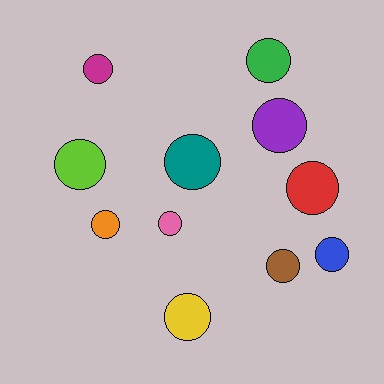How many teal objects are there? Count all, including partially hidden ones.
There is 1 teal object.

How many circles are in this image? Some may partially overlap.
There are 11 circles.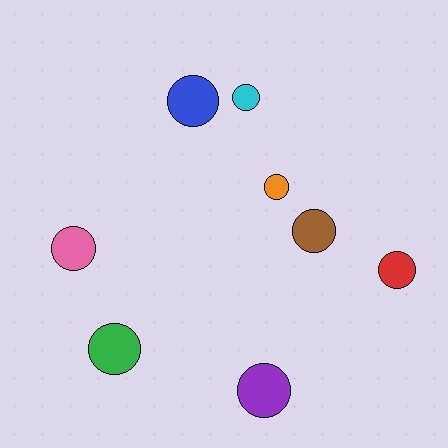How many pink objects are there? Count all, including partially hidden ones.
There is 1 pink object.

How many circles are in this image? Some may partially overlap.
There are 8 circles.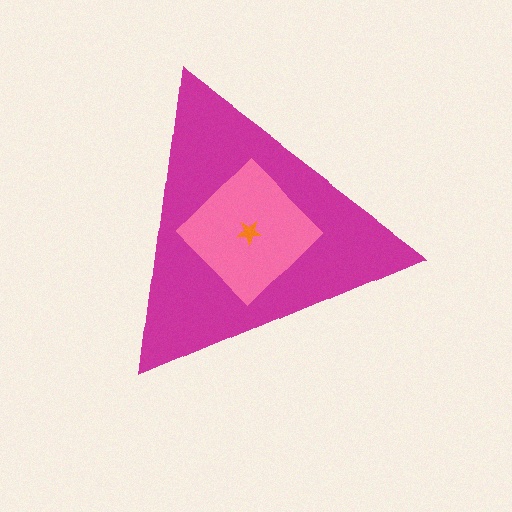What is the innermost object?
The orange star.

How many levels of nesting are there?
3.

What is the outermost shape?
The magenta triangle.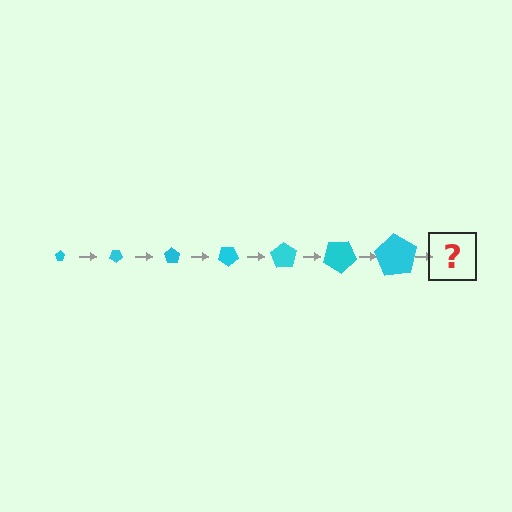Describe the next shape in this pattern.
It should be a pentagon, larger than the previous one and rotated 245 degrees from the start.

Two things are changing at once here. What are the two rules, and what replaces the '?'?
The two rules are that the pentagon grows larger each step and it rotates 35 degrees each step. The '?' should be a pentagon, larger than the previous one and rotated 245 degrees from the start.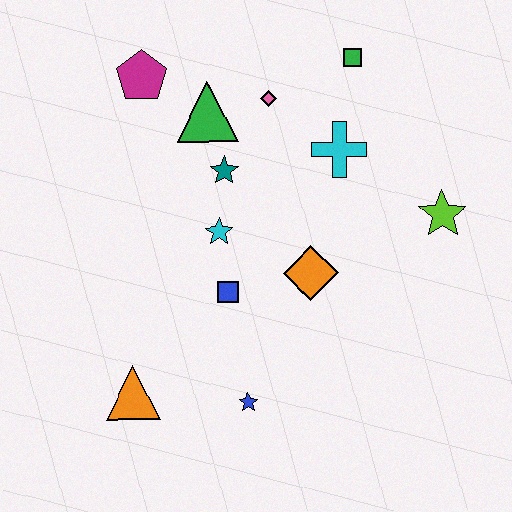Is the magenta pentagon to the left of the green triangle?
Yes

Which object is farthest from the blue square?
The green square is farthest from the blue square.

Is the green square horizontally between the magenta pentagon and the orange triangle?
No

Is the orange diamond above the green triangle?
No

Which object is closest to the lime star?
The cyan cross is closest to the lime star.